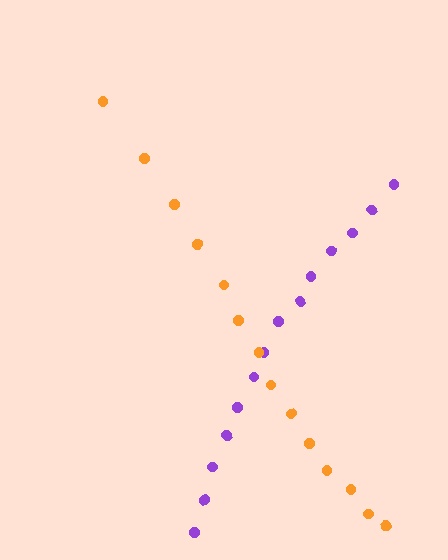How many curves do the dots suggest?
There are 2 distinct paths.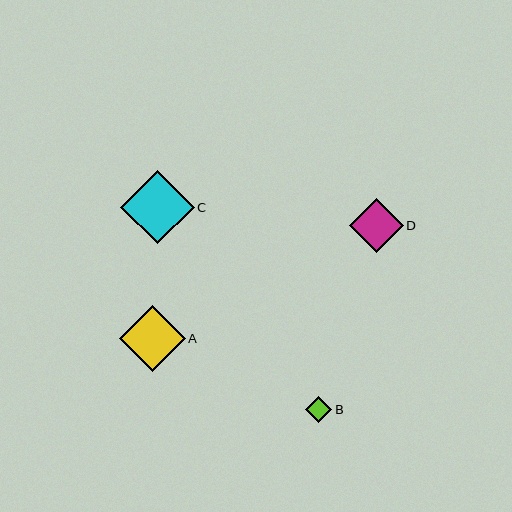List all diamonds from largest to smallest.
From largest to smallest: C, A, D, B.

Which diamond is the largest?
Diamond C is the largest with a size of approximately 73 pixels.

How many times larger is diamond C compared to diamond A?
Diamond C is approximately 1.1 times the size of diamond A.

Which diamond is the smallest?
Diamond B is the smallest with a size of approximately 26 pixels.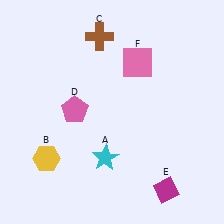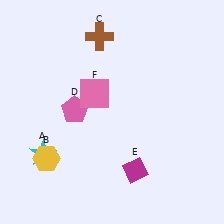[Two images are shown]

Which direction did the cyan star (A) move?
The cyan star (A) moved left.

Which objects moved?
The objects that moved are: the cyan star (A), the magenta diamond (E), the pink square (F).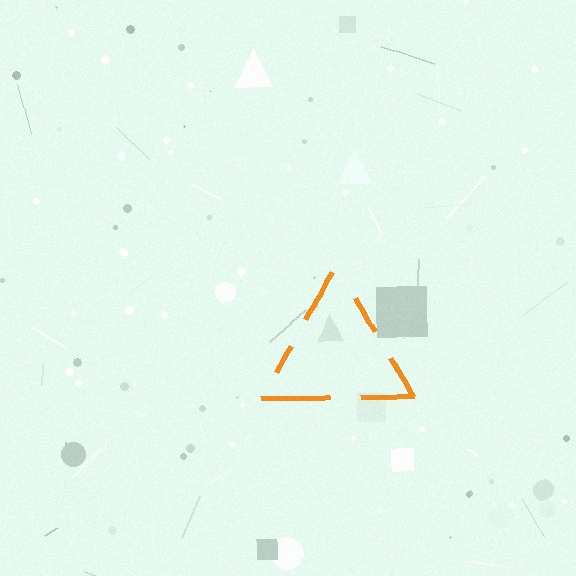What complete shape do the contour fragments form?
The contour fragments form a triangle.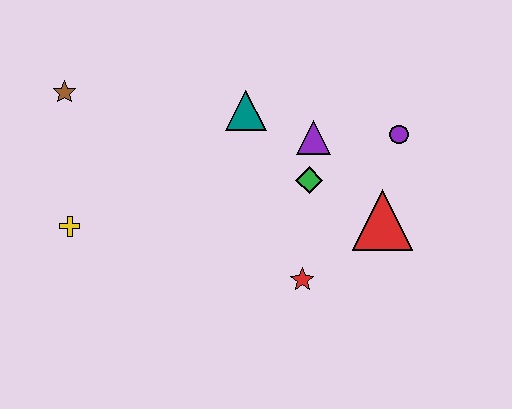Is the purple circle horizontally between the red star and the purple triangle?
No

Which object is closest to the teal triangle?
The purple triangle is closest to the teal triangle.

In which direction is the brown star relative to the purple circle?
The brown star is to the left of the purple circle.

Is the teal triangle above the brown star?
No